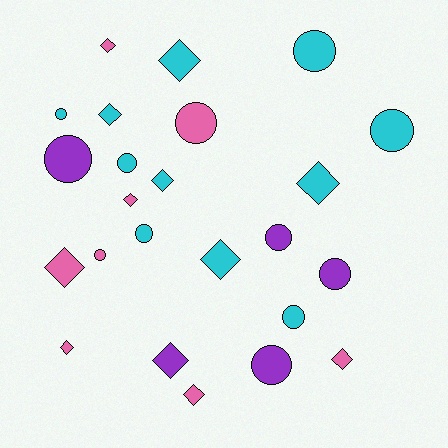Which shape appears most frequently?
Diamond, with 12 objects.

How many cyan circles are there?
There are 6 cyan circles.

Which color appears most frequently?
Cyan, with 11 objects.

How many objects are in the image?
There are 24 objects.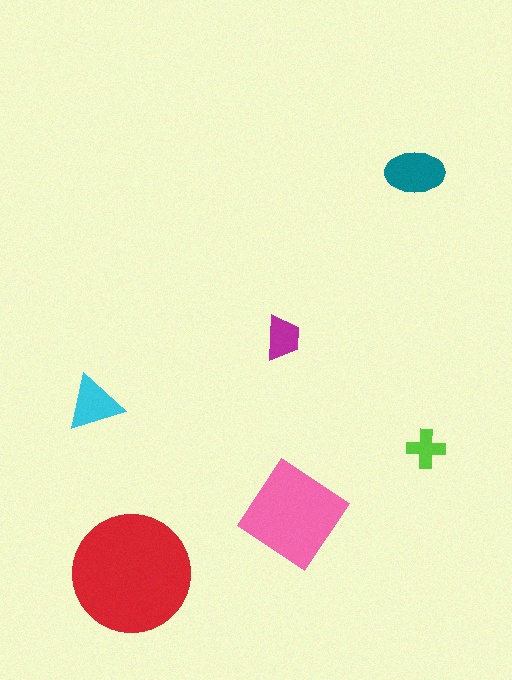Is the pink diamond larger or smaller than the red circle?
Smaller.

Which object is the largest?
The red circle.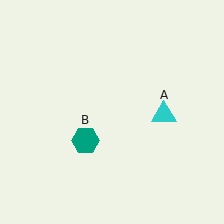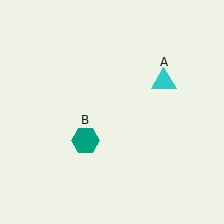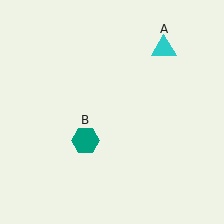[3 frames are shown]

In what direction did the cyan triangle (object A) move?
The cyan triangle (object A) moved up.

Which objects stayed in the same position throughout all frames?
Teal hexagon (object B) remained stationary.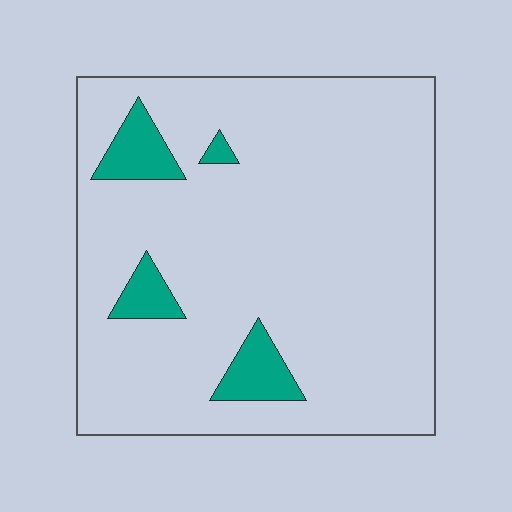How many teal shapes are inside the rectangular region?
4.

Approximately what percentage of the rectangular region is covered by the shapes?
Approximately 10%.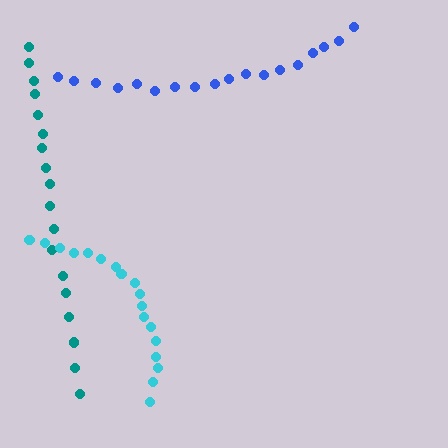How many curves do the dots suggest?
There are 3 distinct paths.